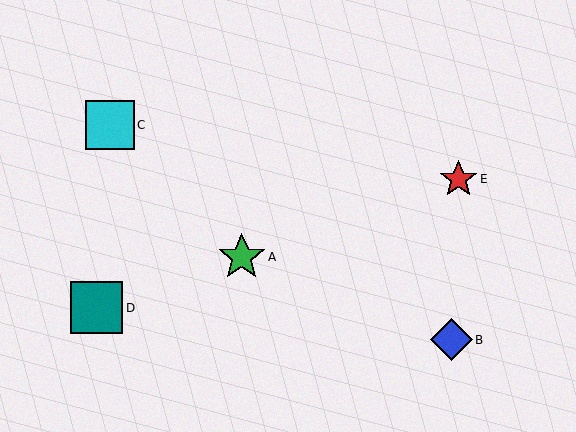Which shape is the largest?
The teal square (labeled D) is the largest.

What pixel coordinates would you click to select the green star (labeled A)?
Click at (242, 257) to select the green star A.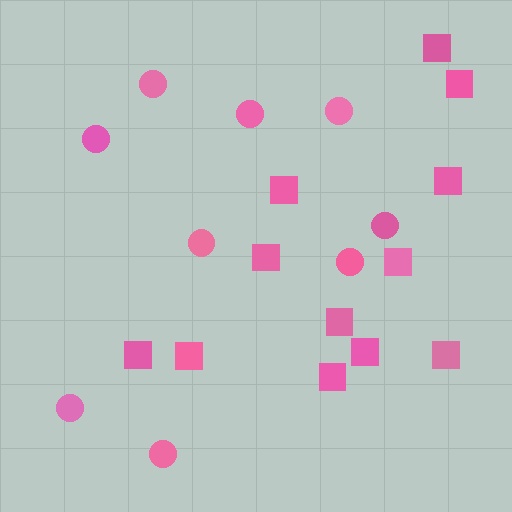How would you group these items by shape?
There are 2 groups: one group of squares (12) and one group of circles (9).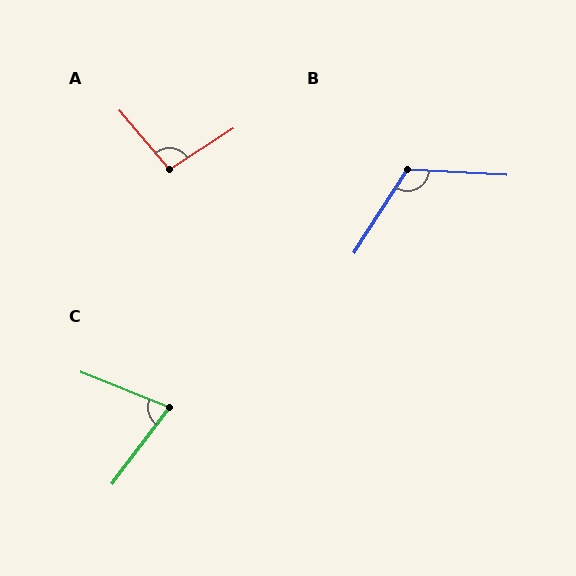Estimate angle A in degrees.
Approximately 97 degrees.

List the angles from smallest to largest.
C (75°), A (97°), B (120°).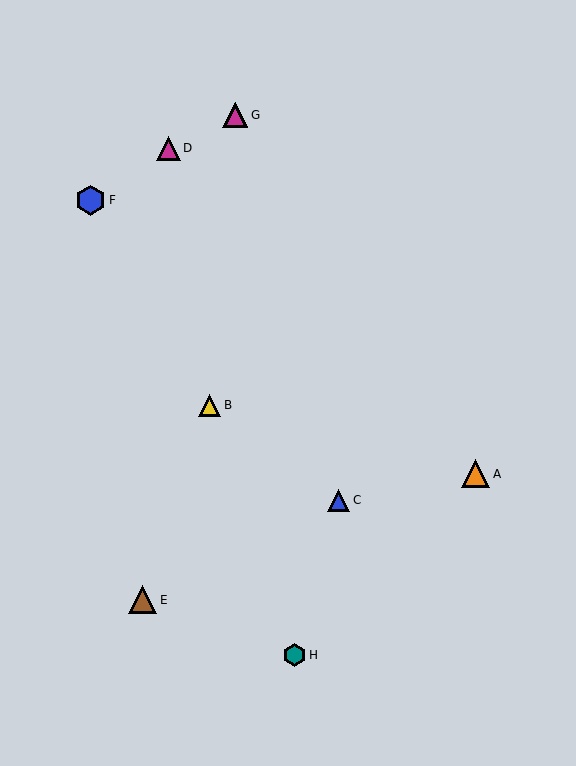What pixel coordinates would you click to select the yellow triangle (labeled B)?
Click at (210, 405) to select the yellow triangle B.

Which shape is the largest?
The blue hexagon (labeled F) is the largest.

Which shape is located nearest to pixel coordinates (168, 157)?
The magenta triangle (labeled D) at (168, 148) is nearest to that location.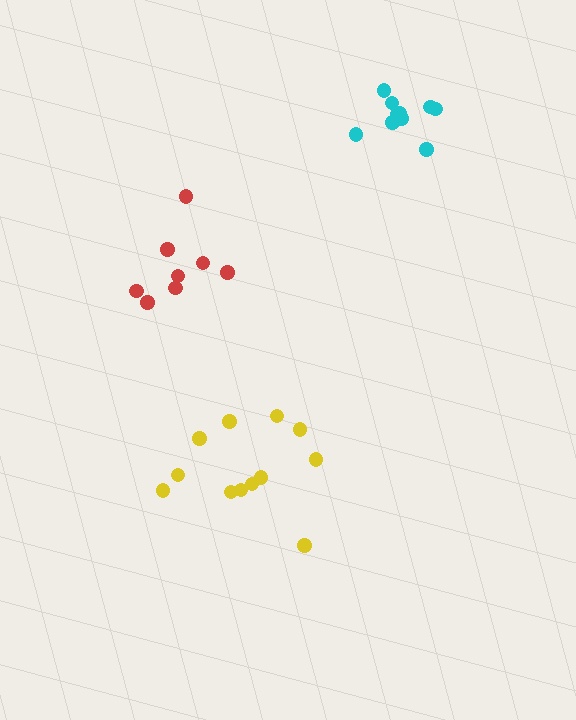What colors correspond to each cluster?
The clusters are colored: cyan, red, yellow.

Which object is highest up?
The cyan cluster is topmost.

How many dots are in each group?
Group 1: 10 dots, Group 2: 8 dots, Group 3: 12 dots (30 total).